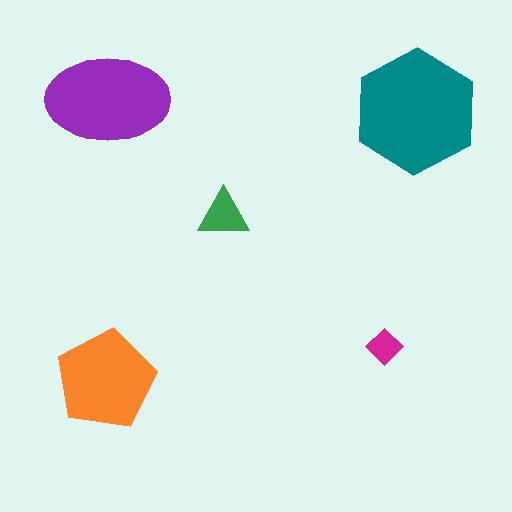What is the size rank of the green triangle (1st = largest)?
4th.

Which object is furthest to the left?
The orange pentagon is leftmost.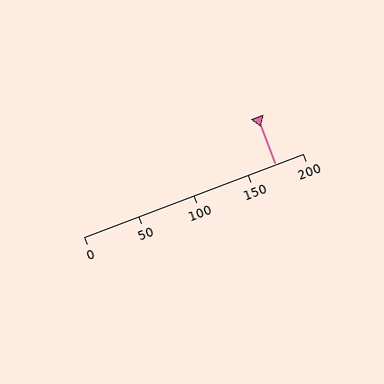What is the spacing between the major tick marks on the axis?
The major ticks are spaced 50 apart.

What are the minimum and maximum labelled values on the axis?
The axis runs from 0 to 200.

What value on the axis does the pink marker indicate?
The marker indicates approximately 175.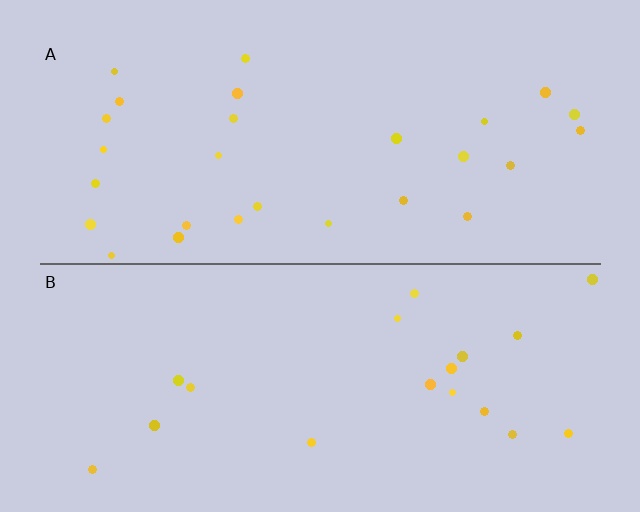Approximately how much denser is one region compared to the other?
Approximately 1.5× — region A over region B.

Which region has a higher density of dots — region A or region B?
A (the top).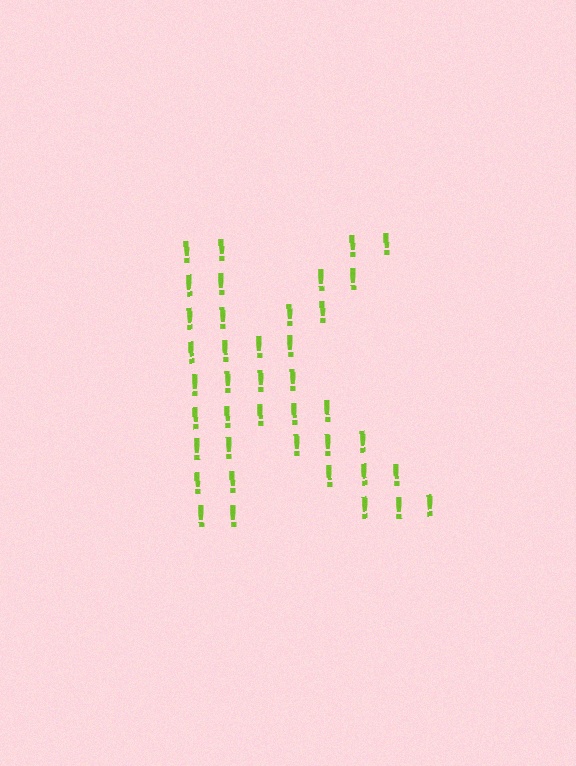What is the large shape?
The large shape is the letter K.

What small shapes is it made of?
It is made of small exclamation marks.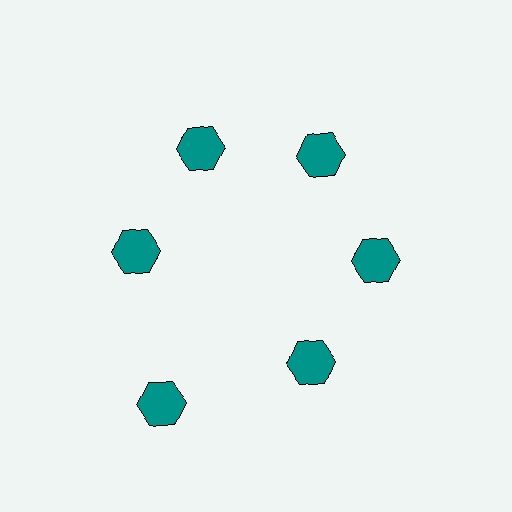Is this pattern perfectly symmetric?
No. The 6 teal hexagons are arranged in a ring, but one element near the 7 o'clock position is pushed outward from the center, breaking the 6-fold rotational symmetry.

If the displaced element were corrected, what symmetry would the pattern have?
It would have 6-fold rotational symmetry — the pattern would map onto itself every 60 degrees.